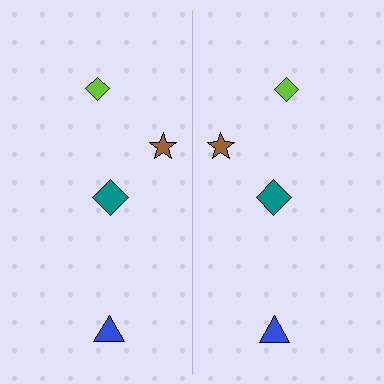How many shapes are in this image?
There are 8 shapes in this image.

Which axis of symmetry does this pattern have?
The pattern has a vertical axis of symmetry running through the center of the image.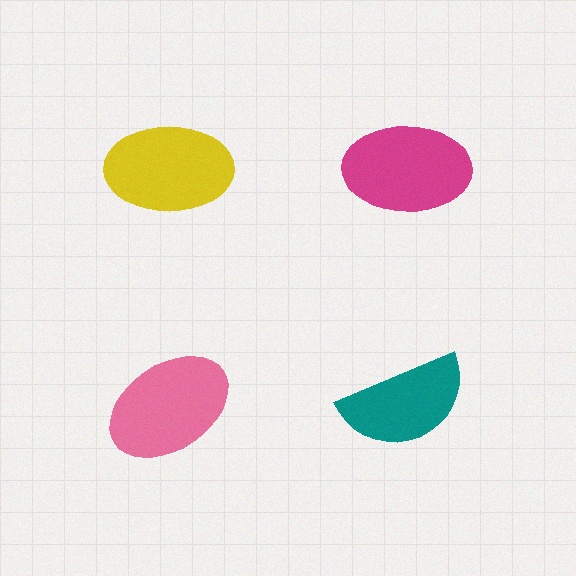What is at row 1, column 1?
A yellow ellipse.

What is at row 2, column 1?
A pink ellipse.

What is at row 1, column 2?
A magenta ellipse.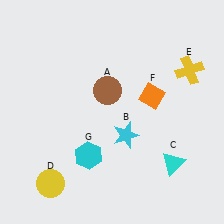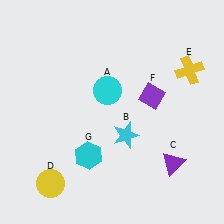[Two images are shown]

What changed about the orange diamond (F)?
In Image 1, F is orange. In Image 2, it changed to purple.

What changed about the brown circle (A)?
In Image 1, A is brown. In Image 2, it changed to cyan.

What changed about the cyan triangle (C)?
In Image 1, C is cyan. In Image 2, it changed to purple.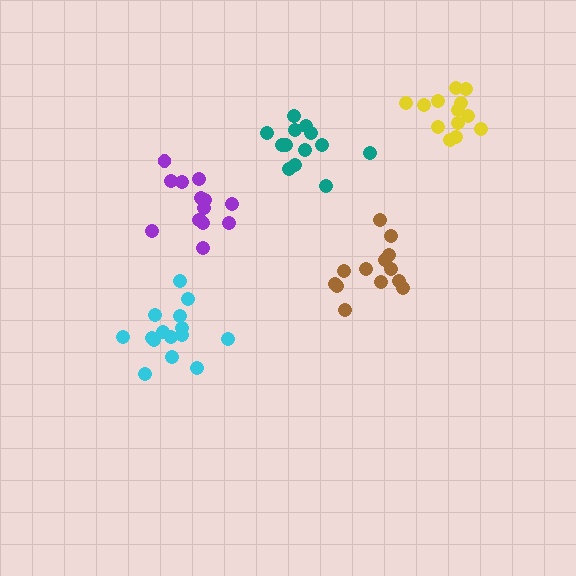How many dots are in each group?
Group 1: 15 dots, Group 2: 14 dots, Group 3: 13 dots, Group 4: 13 dots, Group 5: 13 dots (68 total).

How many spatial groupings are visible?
There are 5 spatial groupings.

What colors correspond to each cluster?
The clusters are colored: cyan, purple, brown, yellow, teal.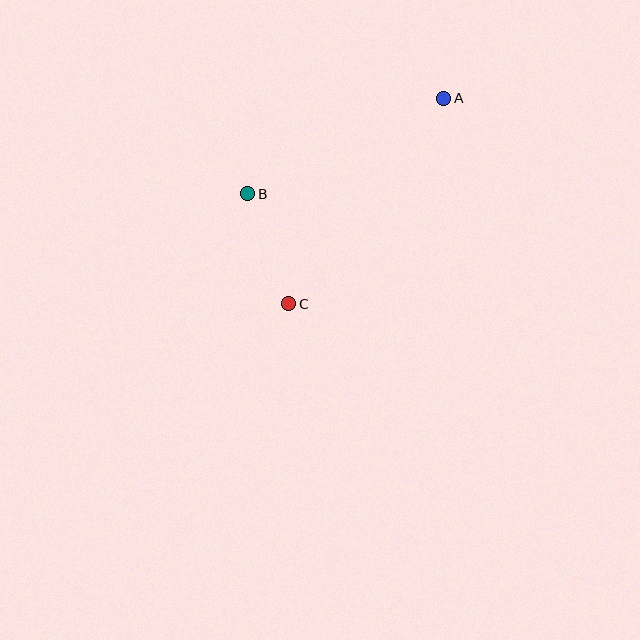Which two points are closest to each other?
Points B and C are closest to each other.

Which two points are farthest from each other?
Points A and C are farthest from each other.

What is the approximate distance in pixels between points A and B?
The distance between A and B is approximately 218 pixels.